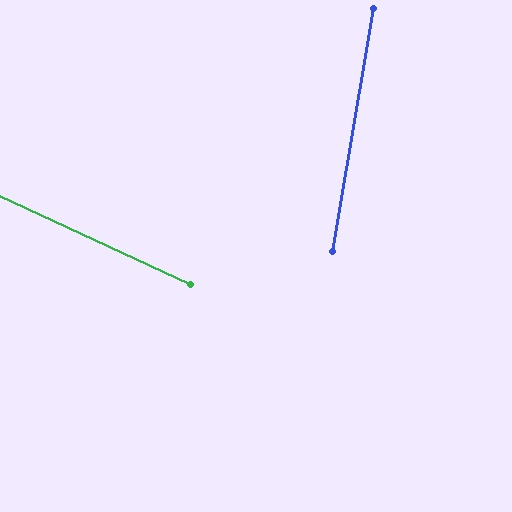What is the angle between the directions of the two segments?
Approximately 75 degrees.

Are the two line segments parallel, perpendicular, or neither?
Neither parallel nor perpendicular — they differ by about 75°.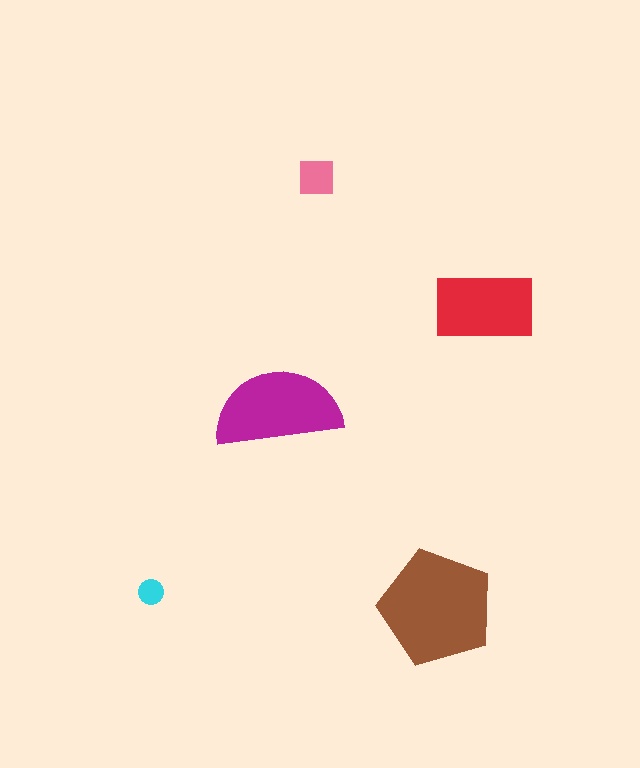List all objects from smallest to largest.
The cyan circle, the pink square, the red rectangle, the magenta semicircle, the brown pentagon.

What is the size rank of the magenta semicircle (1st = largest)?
2nd.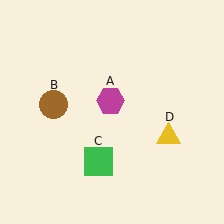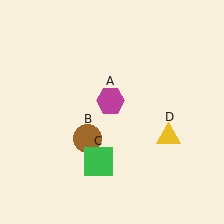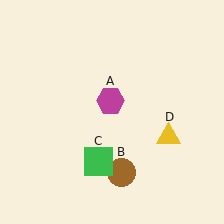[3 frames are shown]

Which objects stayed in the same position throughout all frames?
Magenta hexagon (object A) and green square (object C) and yellow triangle (object D) remained stationary.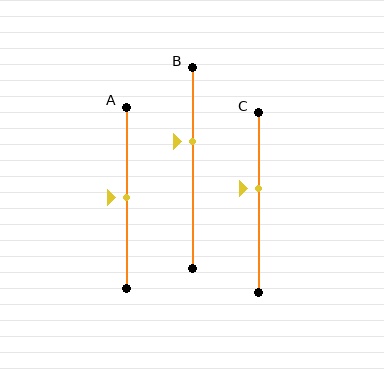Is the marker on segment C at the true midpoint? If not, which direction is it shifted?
No, the marker on segment C is shifted upward by about 8% of the segment length.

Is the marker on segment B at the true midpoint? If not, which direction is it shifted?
No, the marker on segment B is shifted upward by about 13% of the segment length.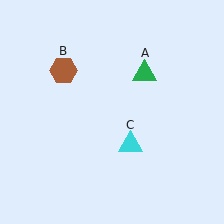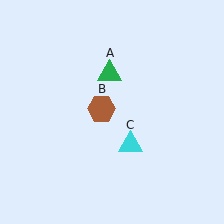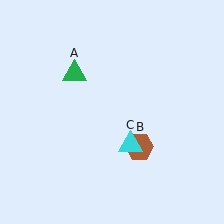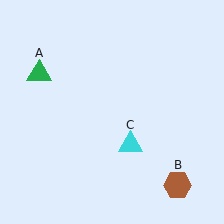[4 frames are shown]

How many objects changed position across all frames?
2 objects changed position: green triangle (object A), brown hexagon (object B).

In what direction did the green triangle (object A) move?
The green triangle (object A) moved left.